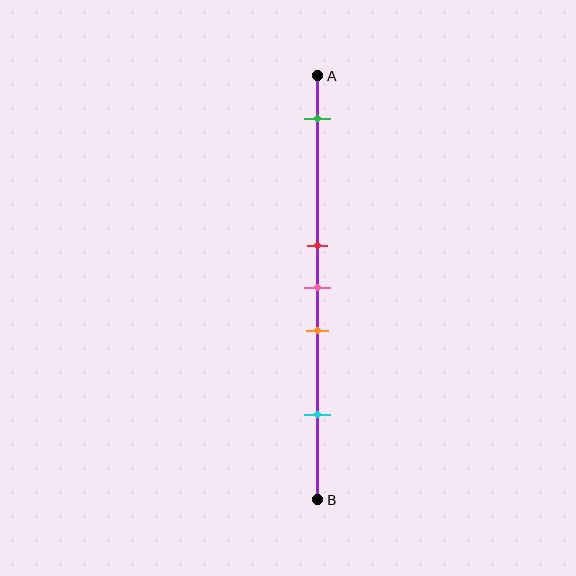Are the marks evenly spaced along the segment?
No, the marks are not evenly spaced.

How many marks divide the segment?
There are 5 marks dividing the segment.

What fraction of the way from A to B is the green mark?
The green mark is approximately 10% (0.1) of the way from A to B.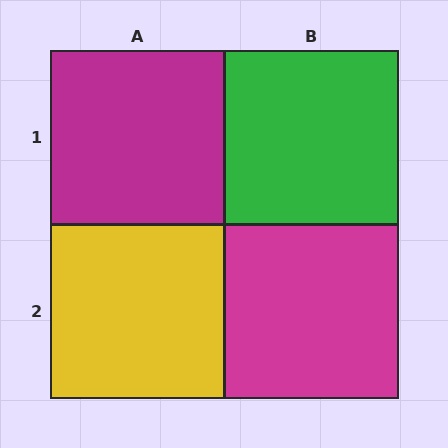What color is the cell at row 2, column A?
Yellow.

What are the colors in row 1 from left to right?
Magenta, green.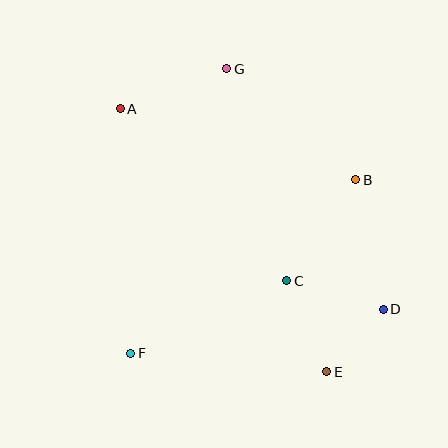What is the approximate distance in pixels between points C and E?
The distance between C and E is approximately 100 pixels.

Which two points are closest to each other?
Points D and E are closest to each other.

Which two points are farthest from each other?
Points A and E are farthest from each other.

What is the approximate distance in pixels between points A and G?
The distance between A and G is approximately 114 pixels.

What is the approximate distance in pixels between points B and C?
The distance between B and C is approximately 123 pixels.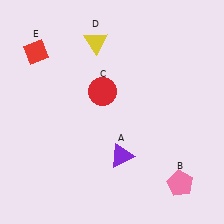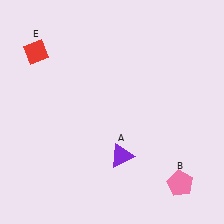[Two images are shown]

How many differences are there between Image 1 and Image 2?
There are 2 differences between the two images.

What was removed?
The red circle (C), the yellow triangle (D) were removed in Image 2.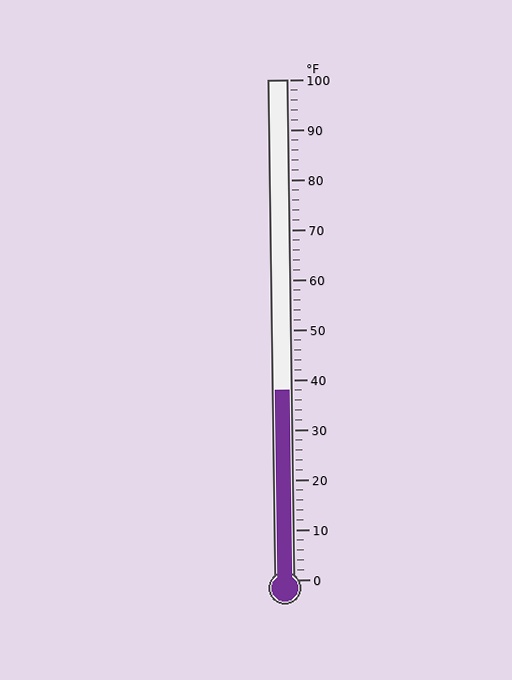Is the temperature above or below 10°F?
The temperature is above 10°F.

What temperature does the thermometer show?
The thermometer shows approximately 38°F.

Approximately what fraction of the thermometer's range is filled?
The thermometer is filled to approximately 40% of its range.